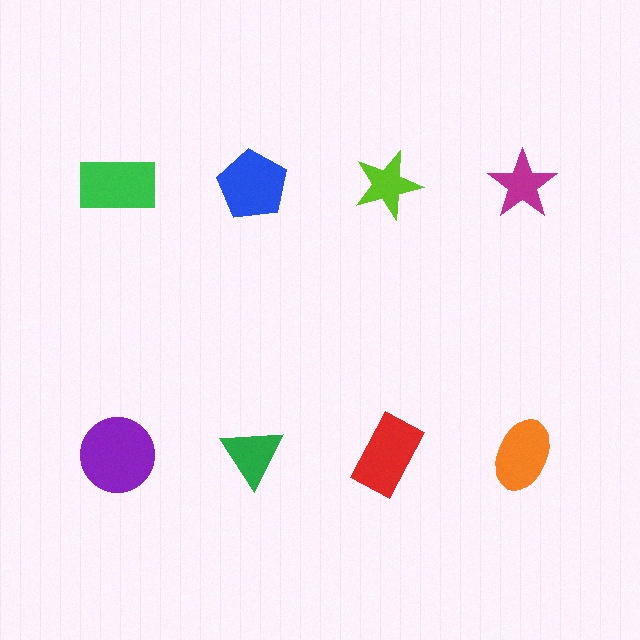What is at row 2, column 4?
An orange ellipse.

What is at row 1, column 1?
A green rectangle.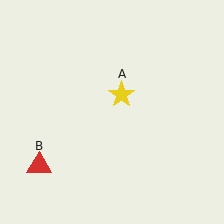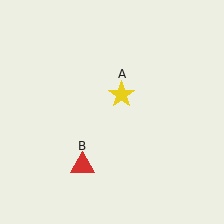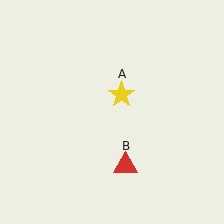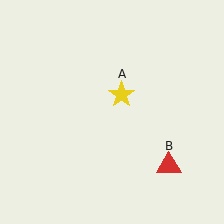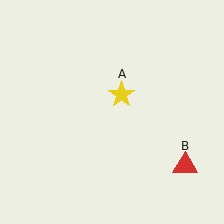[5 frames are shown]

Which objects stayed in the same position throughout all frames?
Yellow star (object A) remained stationary.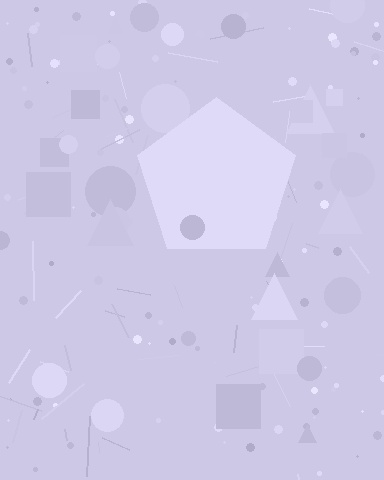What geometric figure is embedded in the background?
A pentagon is embedded in the background.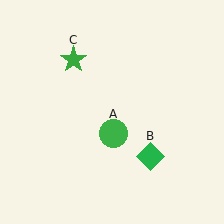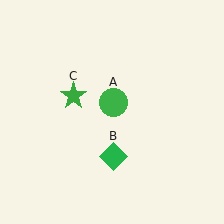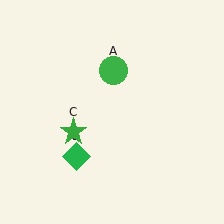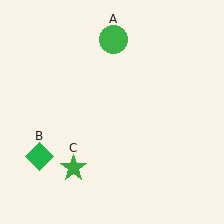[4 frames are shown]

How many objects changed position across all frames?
3 objects changed position: green circle (object A), green diamond (object B), green star (object C).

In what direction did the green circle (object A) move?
The green circle (object A) moved up.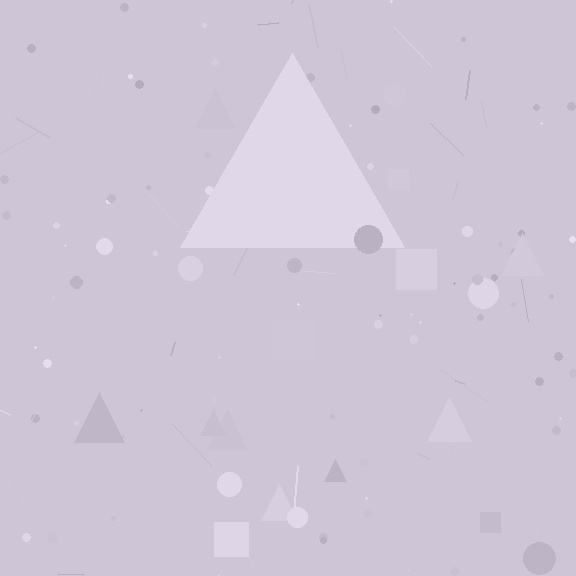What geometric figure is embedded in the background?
A triangle is embedded in the background.